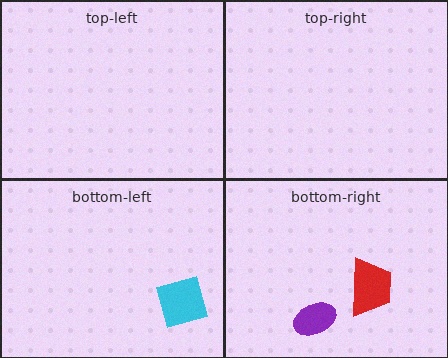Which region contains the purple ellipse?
The bottom-right region.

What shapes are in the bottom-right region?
The purple ellipse, the red trapezoid.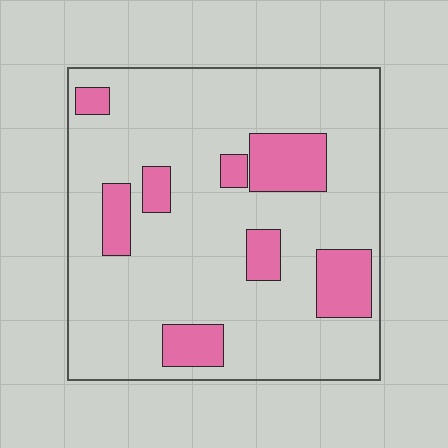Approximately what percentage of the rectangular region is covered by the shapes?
Approximately 20%.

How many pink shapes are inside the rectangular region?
8.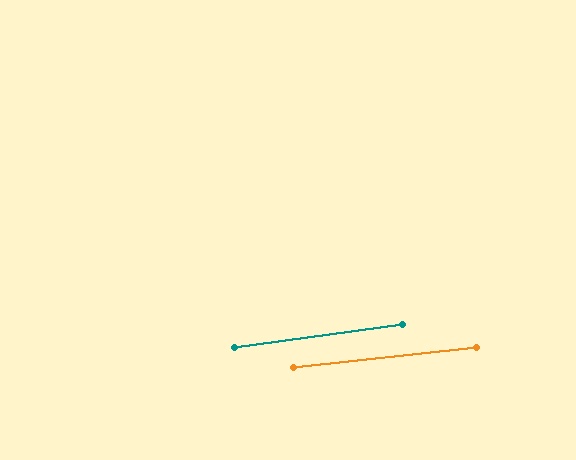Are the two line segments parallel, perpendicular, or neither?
Parallel — their directions differ by only 1.7°.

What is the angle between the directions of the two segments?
Approximately 2 degrees.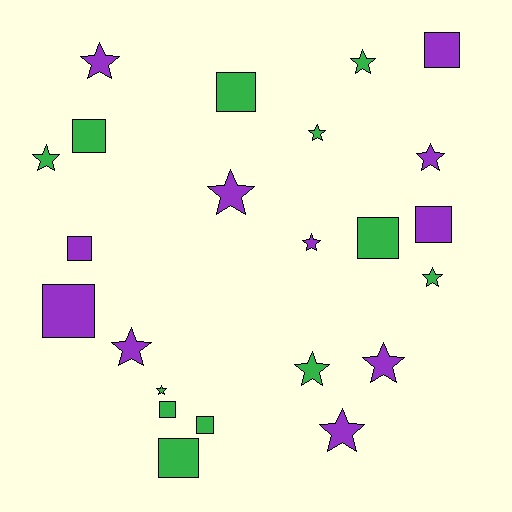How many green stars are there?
There are 6 green stars.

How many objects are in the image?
There are 23 objects.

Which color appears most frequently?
Green, with 12 objects.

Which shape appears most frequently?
Star, with 13 objects.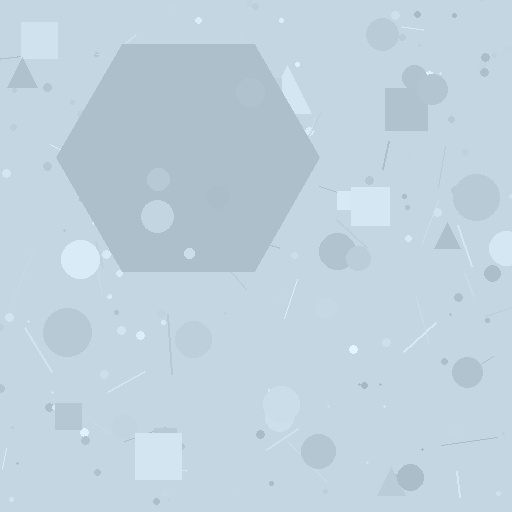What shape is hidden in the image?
A hexagon is hidden in the image.